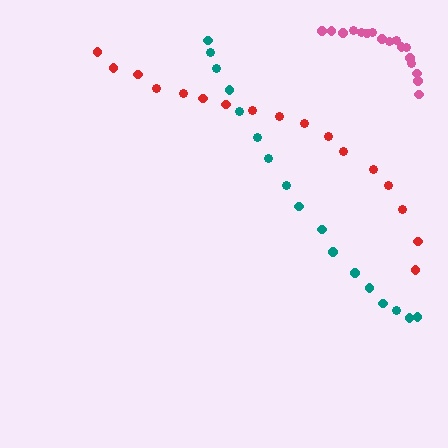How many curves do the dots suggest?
There are 3 distinct paths.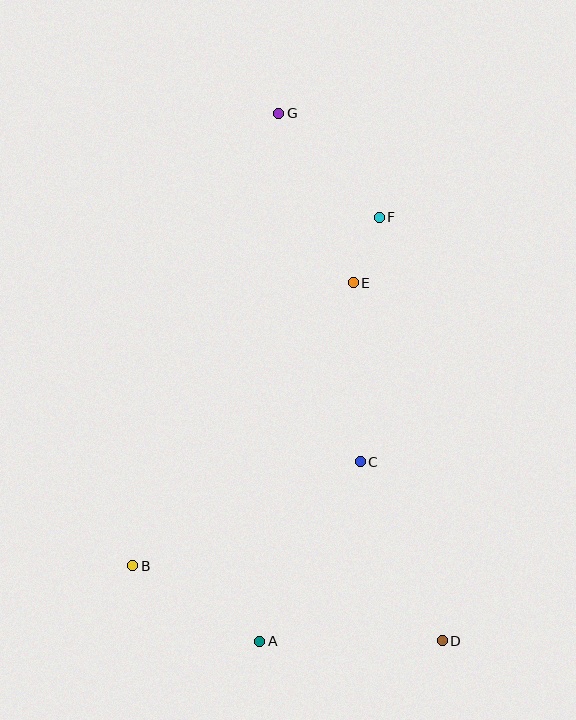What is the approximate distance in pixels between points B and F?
The distance between B and F is approximately 427 pixels.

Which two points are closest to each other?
Points E and F are closest to each other.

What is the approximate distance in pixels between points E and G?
The distance between E and G is approximately 185 pixels.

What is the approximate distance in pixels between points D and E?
The distance between D and E is approximately 369 pixels.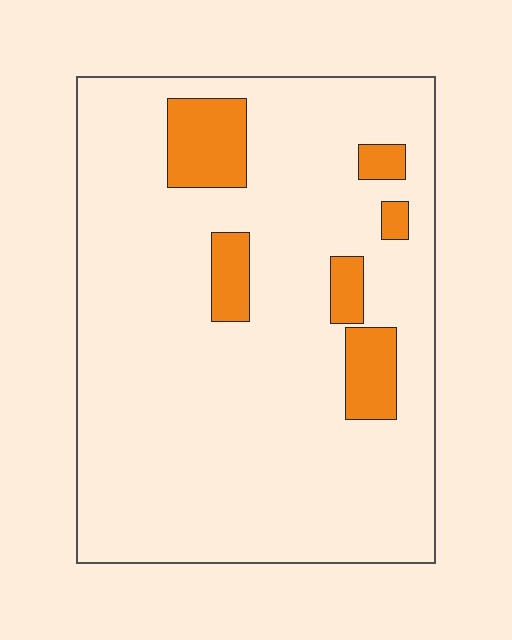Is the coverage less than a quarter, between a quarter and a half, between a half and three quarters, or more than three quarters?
Less than a quarter.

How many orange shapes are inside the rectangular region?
6.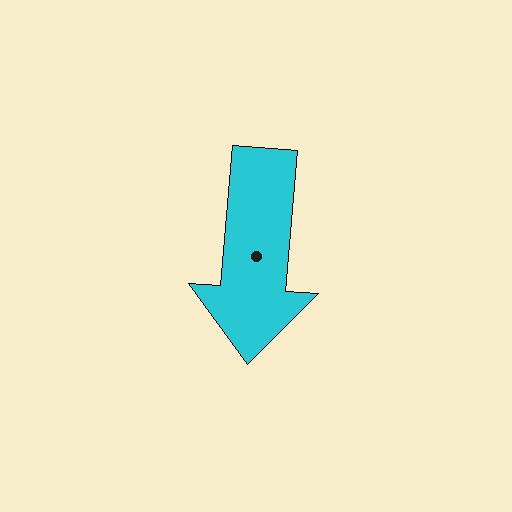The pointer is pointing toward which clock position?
Roughly 6 o'clock.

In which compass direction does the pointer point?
South.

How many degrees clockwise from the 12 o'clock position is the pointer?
Approximately 185 degrees.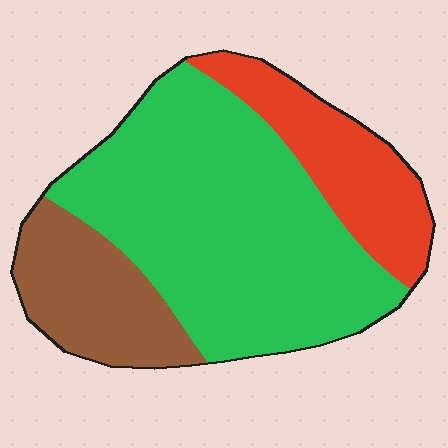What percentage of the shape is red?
Red takes up about one fifth (1/5) of the shape.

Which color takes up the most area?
Green, at roughly 60%.